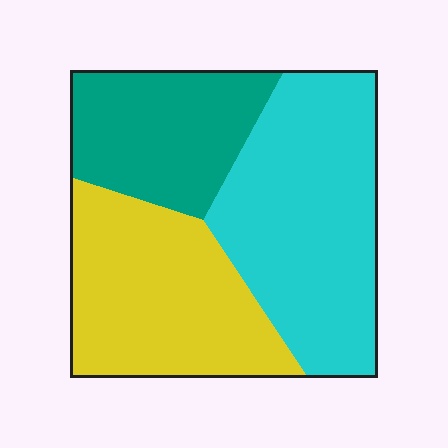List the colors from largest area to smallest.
From largest to smallest: cyan, yellow, teal.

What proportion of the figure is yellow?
Yellow takes up about one third (1/3) of the figure.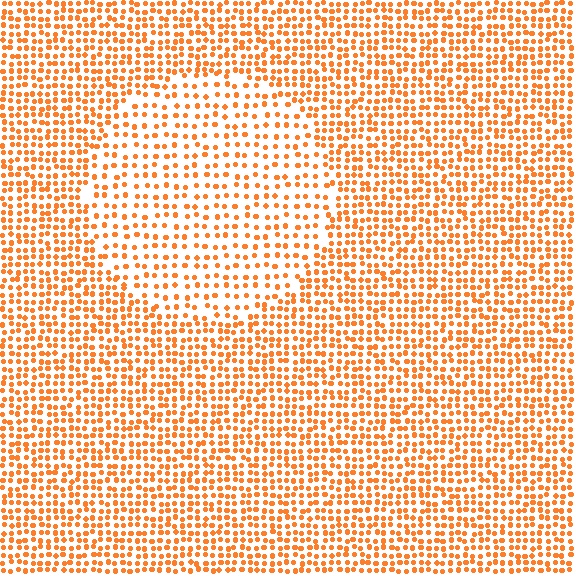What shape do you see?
I see a circle.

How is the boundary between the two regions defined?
The boundary is defined by a change in element density (approximately 1.8x ratio). All elements are the same color, size, and shape.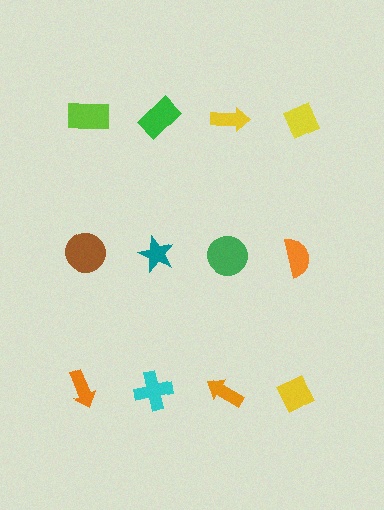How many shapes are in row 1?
4 shapes.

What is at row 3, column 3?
An orange arrow.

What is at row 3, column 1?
An orange arrow.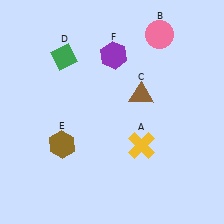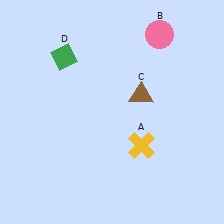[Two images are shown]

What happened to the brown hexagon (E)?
The brown hexagon (E) was removed in Image 2. It was in the bottom-left area of Image 1.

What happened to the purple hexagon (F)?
The purple hexagon (F) was removed in Image 2. It was in the top-right area of Image 1.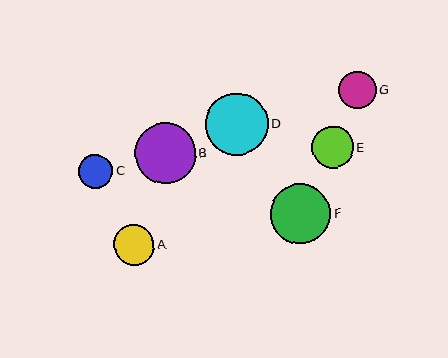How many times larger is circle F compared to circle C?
Circle F is approximately 1.8 times the size of circle C.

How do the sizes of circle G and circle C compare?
Circle G and circle C are approximately the same size.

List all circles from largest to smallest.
From largest to smallest: D, B, F, E, A, G, C.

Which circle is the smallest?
Circle C is the smallest with a size of approximately 34 pixels.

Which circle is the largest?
Circle D is the largest with a size of approximately 62 pixels.